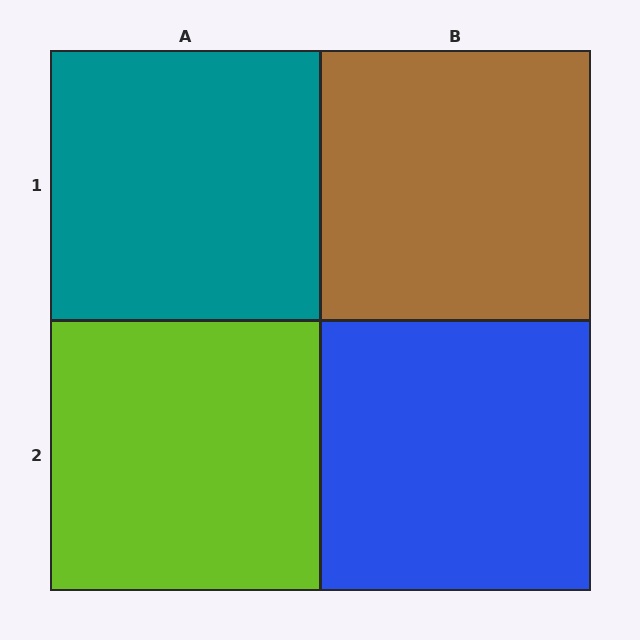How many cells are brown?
1 cell is brown.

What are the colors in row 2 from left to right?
Lime, blue.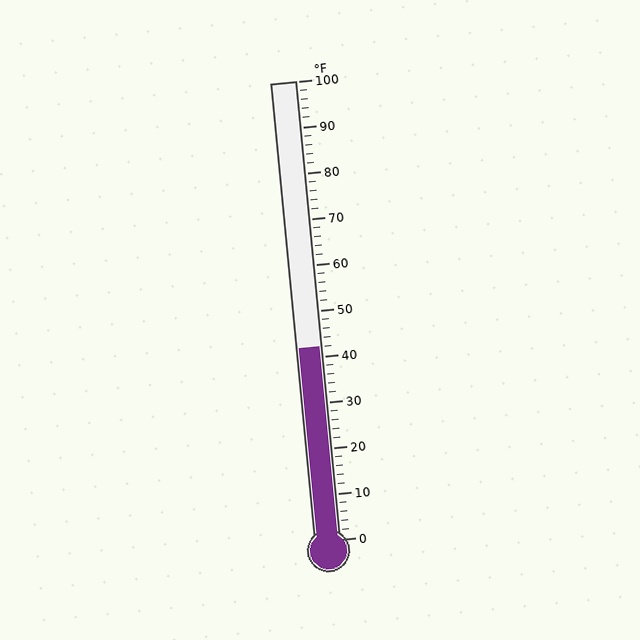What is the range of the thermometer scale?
The thermometer scale ranges from 0°F to 100°F.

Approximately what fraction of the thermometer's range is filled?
The thermometer is filled to approximately 40% of its range.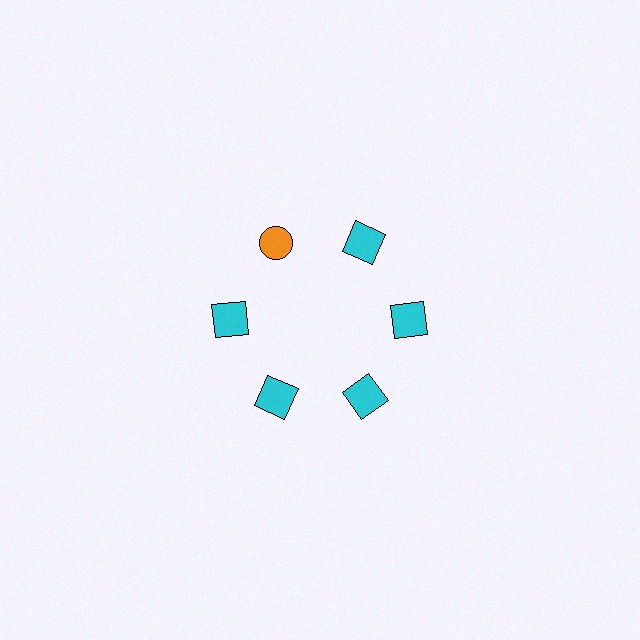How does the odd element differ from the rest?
It differs in both color (orange instead of cyan) and shape (circle instead of square).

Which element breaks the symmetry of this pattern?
The orange circle at roughly the 11 o'clock position breaks the symmetry. All other shapes are cyan squares.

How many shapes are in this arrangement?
There are 6 shapes arranged in a ring pattern.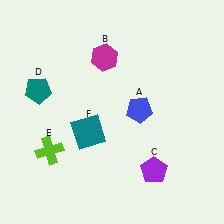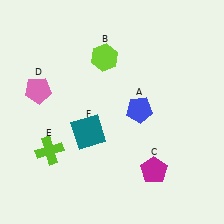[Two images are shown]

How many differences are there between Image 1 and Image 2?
There are 3 differences between the two images.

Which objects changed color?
B changed from magenta to lime. C changed from purple to magenta. D changed from teal to pink.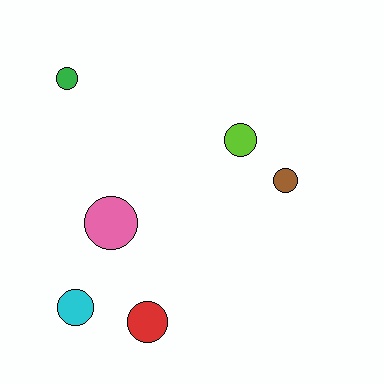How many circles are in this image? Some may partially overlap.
There are 6 circles.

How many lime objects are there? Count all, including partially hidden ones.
There is 1 lime object.